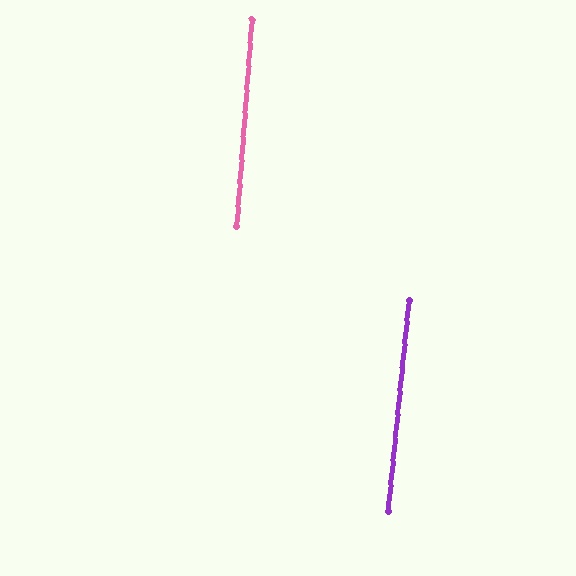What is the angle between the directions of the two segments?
Approximately 1 degree.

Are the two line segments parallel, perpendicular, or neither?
Parallel — their directions differ by only 1.3°.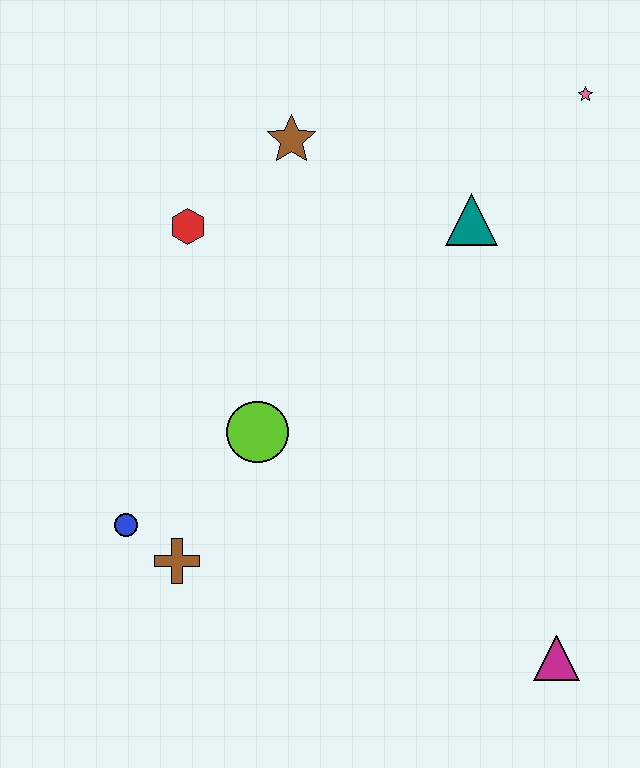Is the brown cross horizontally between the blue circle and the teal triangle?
Yes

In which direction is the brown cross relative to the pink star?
The brown cross is below the pink star.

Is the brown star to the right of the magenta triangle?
No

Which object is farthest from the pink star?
The blue circle is farthest from the pink star.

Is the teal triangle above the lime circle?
Yes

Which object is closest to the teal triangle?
The pink star is closest to the teal triangle.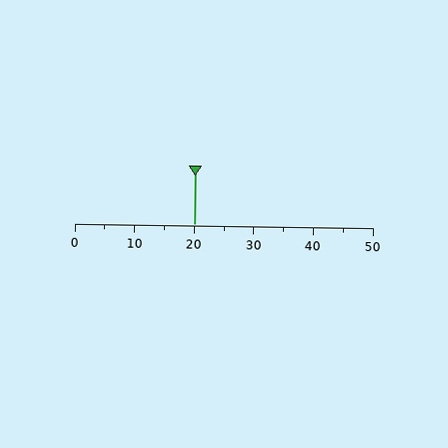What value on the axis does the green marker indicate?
The marker indicates approximately 20.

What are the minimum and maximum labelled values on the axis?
The axis runs from 0 to 50.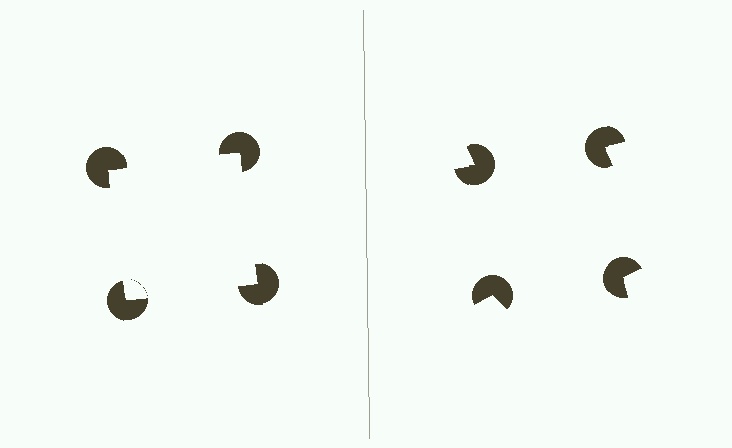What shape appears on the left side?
An illusory square.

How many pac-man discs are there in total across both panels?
8 — 4 on each side.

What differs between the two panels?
The pac-man discs are positioned identically on both sides; only the wedge orientations differ. On the left they align to a square; on the right they are misaligned.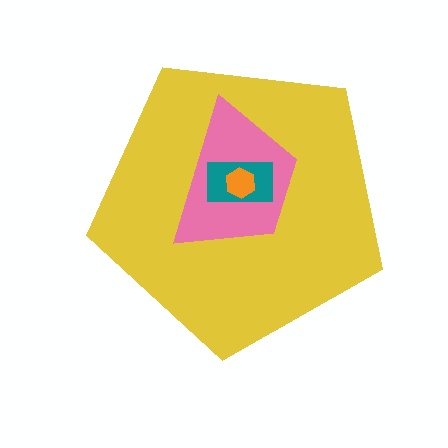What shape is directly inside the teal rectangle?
The orange hexagon.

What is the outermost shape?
The yellow pentagon.